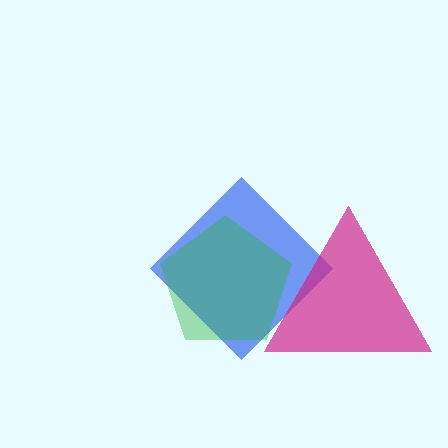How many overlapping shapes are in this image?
There are 3 overlapping shapes in the image.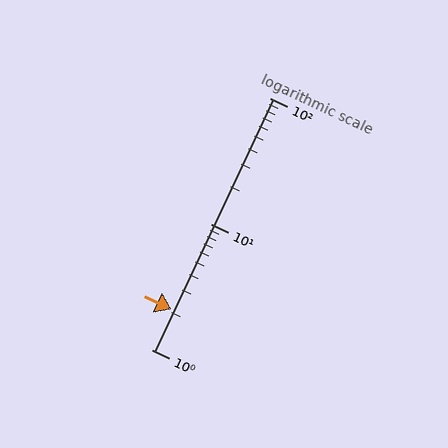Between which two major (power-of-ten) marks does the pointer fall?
The pointer is between 1 and 10.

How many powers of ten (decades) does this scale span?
The scale spans 2 decades, from 1 to 100.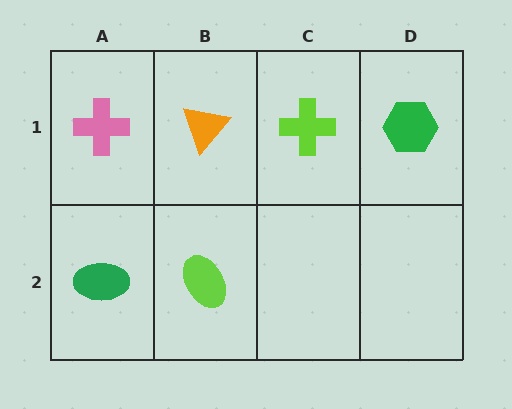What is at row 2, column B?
A lime ellipse.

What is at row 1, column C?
A lime cross.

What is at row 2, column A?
A green ellipse.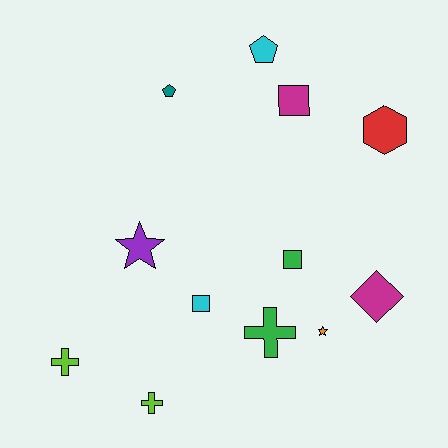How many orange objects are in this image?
There is 1 orange object.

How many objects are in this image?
There are 12 objects.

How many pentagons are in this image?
There are 2 pentagons.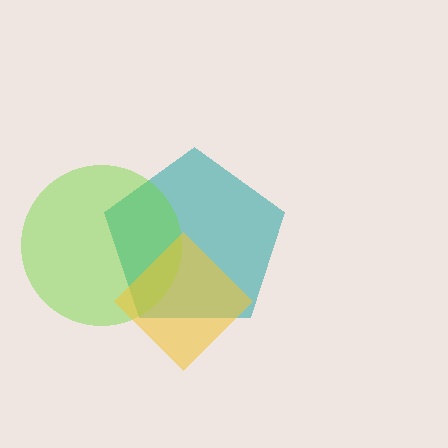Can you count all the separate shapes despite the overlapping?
Yes, there are 3 separate shapes.